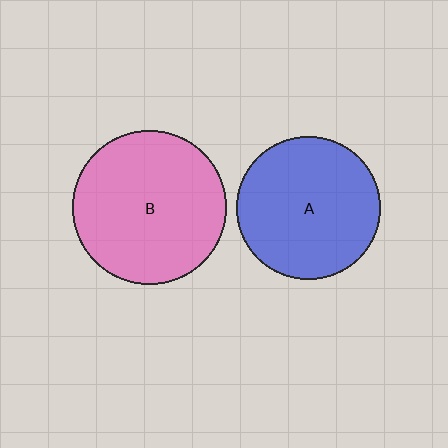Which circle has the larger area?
Circle B (pink).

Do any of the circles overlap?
No, none of the circles overlap.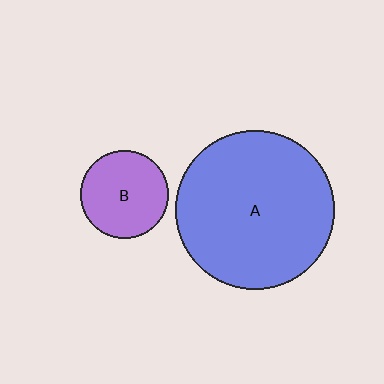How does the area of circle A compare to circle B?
Approximately 3.2 times.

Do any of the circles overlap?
No, none of the circles overlap.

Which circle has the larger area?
Circle A (blue).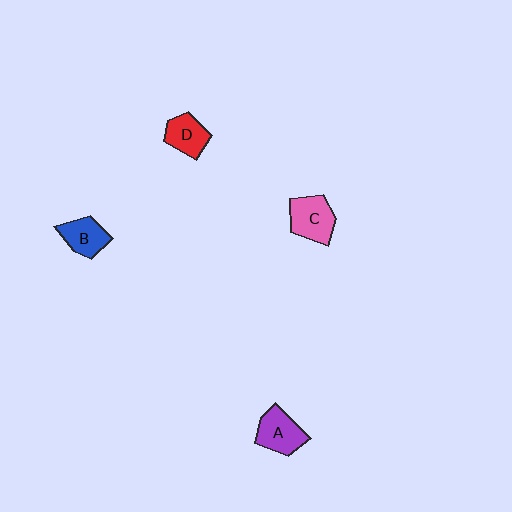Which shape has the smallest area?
Shape D (red).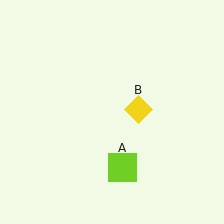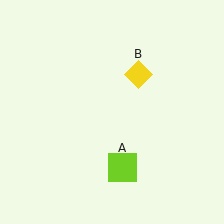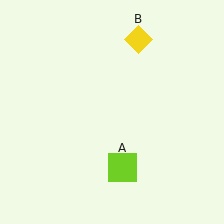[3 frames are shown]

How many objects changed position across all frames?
1 object changed position: yellow diamond (object B).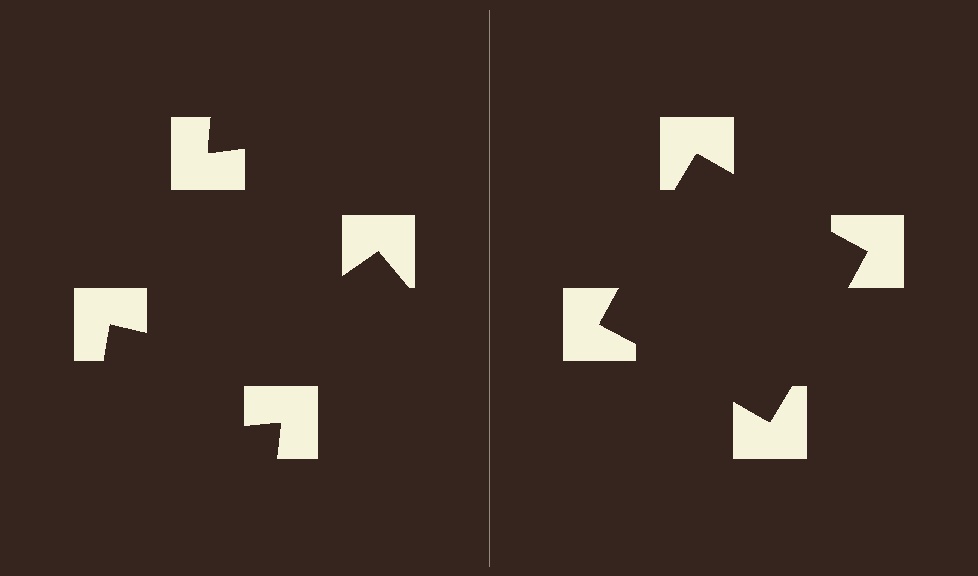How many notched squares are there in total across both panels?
8 — 4 on each side.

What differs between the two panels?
The notched squares are positioned identically on both sides; only the wedge orientations differ. On the right they align to a square; on the left they are misaligned.